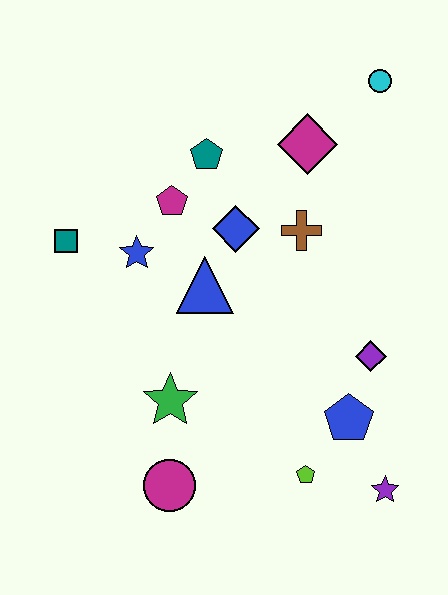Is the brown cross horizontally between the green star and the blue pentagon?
Yes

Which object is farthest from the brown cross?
The magenta circle is farthest from the brown cross.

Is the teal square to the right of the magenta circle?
No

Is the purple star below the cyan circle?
Yes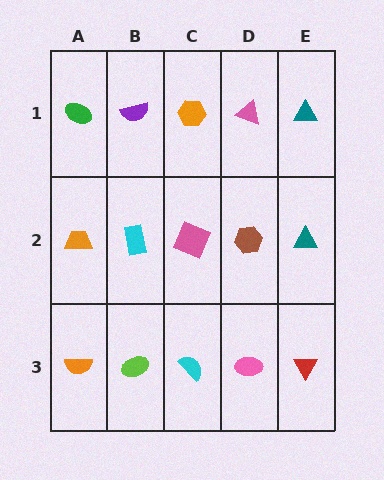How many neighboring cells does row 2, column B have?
4.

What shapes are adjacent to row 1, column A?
An orange trapezoid (row 2, column A), a purple semicircle (row 1, column B).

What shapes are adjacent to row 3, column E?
A teal triangle (row 2, column E), a pink ellipse (row 3, column D).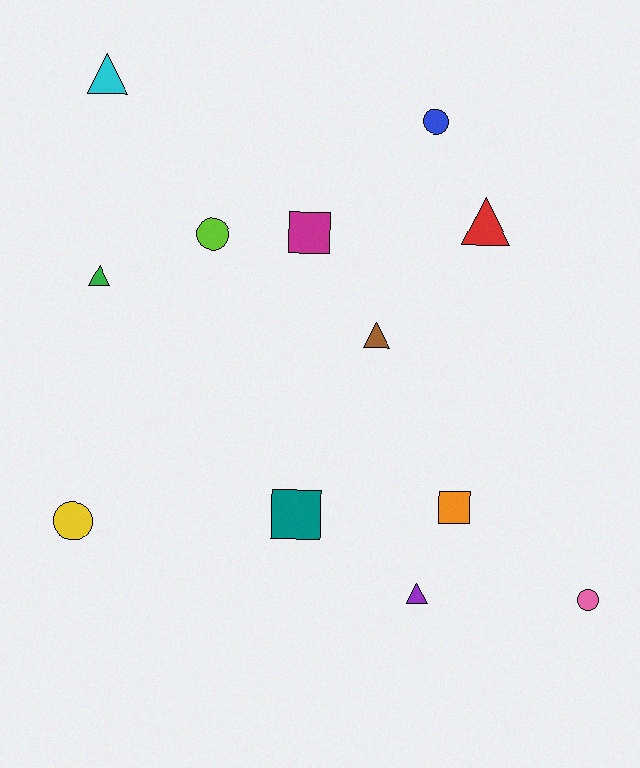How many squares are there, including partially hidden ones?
There are 3 squares.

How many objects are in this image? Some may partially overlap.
There are 12 objects.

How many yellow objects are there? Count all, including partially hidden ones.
There is 1 yellow object.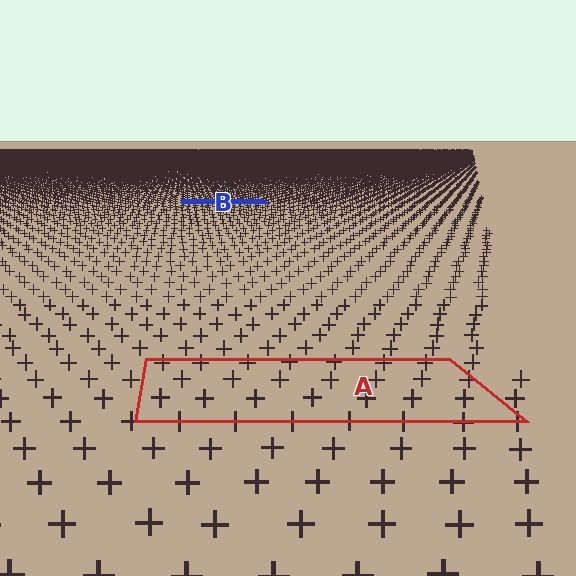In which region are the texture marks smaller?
The texture marks are smaller in region B, because it is farther away.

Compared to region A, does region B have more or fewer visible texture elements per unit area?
Region B has more texture elements per unit area — they are packed more densely because it is farther away.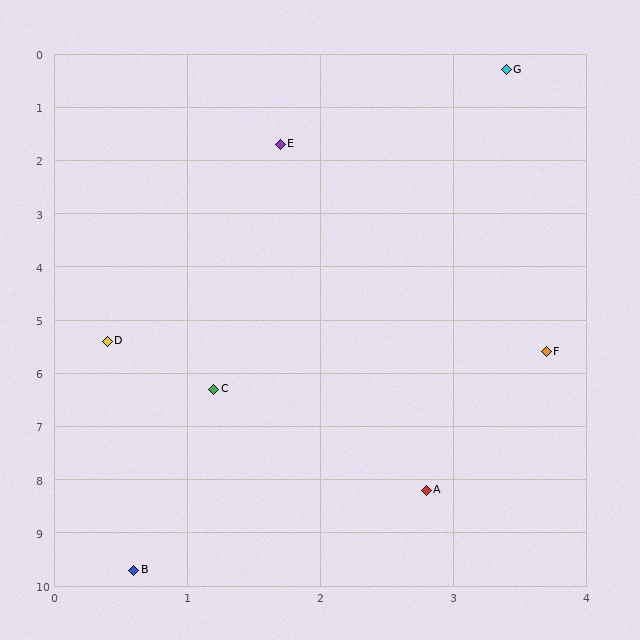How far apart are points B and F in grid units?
Points B and F are about 5.1 grid units apart.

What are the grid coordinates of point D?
Point D is at approximately (0.4, 5.4).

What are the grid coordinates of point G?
Point G is at approximately (3.4, 0.3).